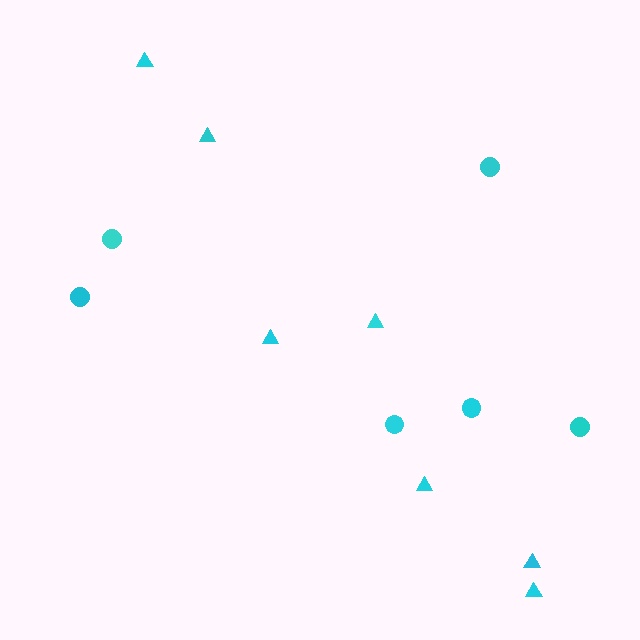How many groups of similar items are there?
There are 2 groups: one group of triangles (7) and one group of circles (6).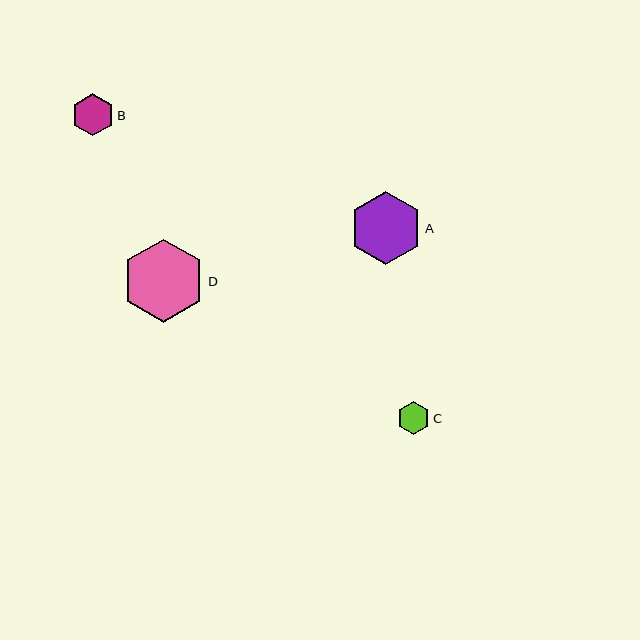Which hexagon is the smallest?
Hexagon C is the smallest with a size of approximately 33 pixels.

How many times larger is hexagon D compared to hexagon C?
Hexagon D is approximately 2.5 times the size of hexagon C.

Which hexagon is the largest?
Hexagon D is the largest with a size of approximately 83 pixels.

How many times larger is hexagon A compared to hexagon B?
Hexagon A is approximately 1.7 times the size of hexagon B.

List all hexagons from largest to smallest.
From largest to smallest: D, A, B, C.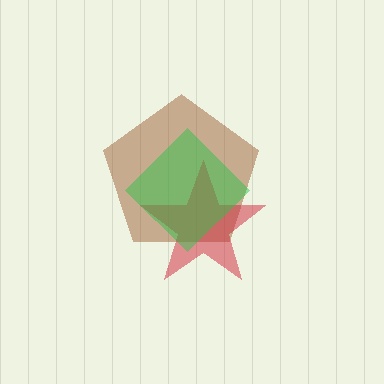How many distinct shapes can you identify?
There are 3 distinct shapes: a brown pentagon, a red star, a green diamond.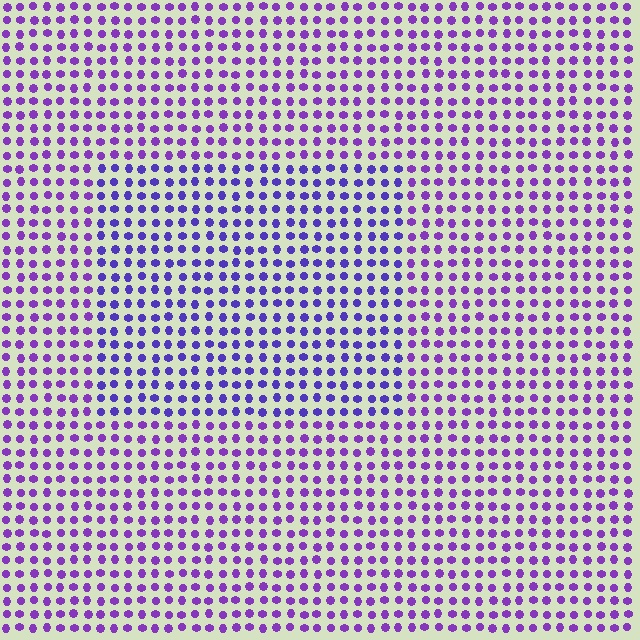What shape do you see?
I see a rectangle.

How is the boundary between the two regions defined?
The boundary is defined purely by a slight shift in hue (about 24 degrees). Spacing, size, and orientation are identical on both sides.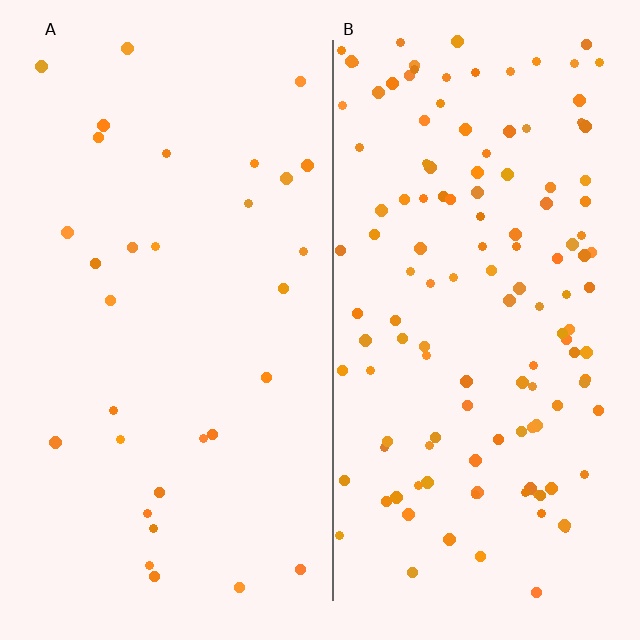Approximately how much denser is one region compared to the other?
Approximately 4.2× — region B over region A.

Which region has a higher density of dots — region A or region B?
B (the right).